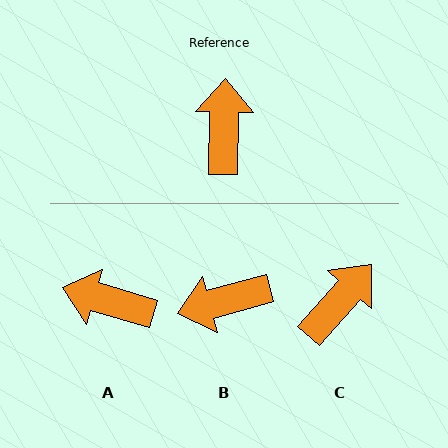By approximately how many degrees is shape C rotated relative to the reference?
Approximately 40 degrees clockwise.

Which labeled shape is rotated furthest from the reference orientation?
B, about 107 degrees away.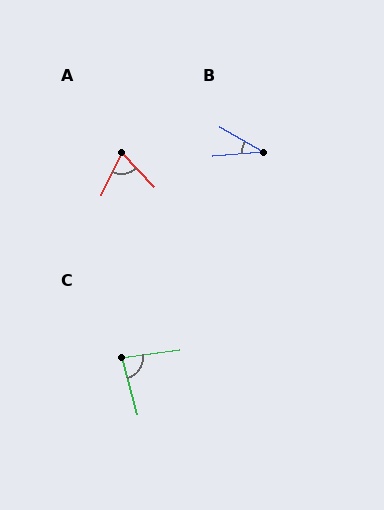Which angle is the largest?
C, at approximately 83 degrees.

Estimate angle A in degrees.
Approximately 68 degrees.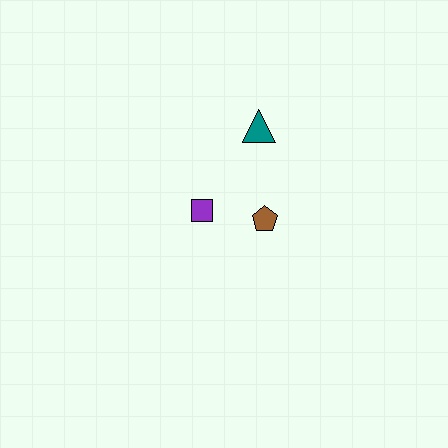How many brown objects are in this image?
There is 1 brown object.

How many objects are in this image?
There are 3 objects.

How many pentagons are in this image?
There is 1 pentagon.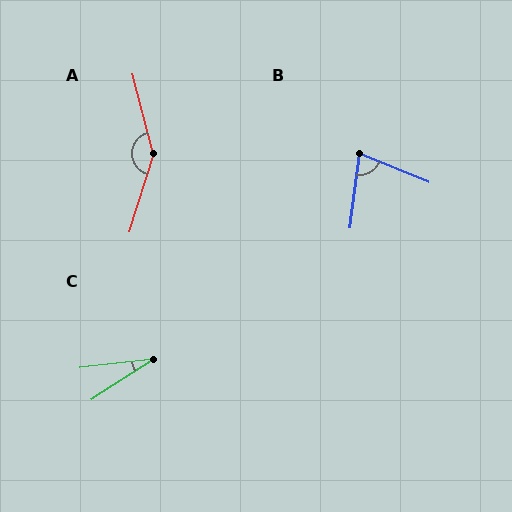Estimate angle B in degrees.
Approximately 75 degrees.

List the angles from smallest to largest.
C (26°), B (75°), A (148°).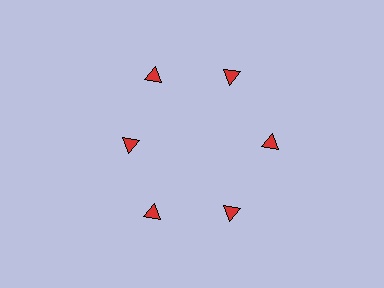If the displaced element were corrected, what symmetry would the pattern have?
It would have 6-fold rotational symmetry — the pattern would map onto itself every 60 degrees.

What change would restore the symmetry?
The symmetry would be restored by moving it outward, back onto the ring so that all 6 triangles sit at equal angles and equal distance from the center.